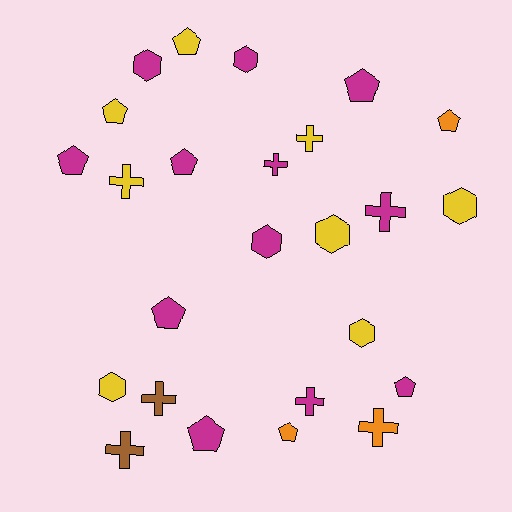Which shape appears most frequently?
Pentagon, with 10 objects.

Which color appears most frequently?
Magenta, with 12 objects.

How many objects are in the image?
There are 25 objects.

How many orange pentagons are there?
There are 2 orange pentagons.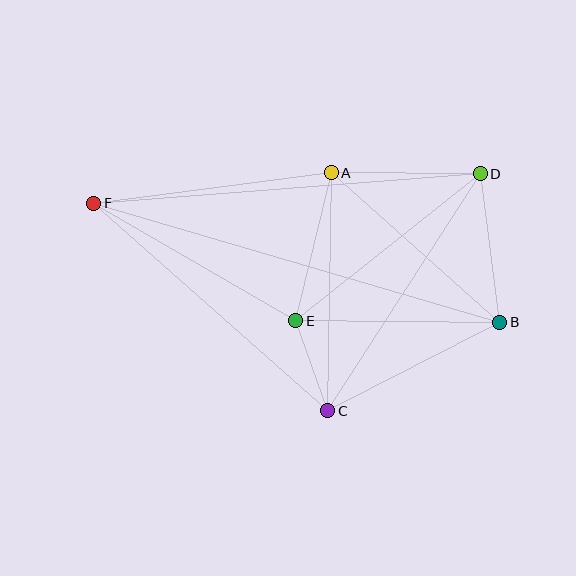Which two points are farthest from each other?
Points B and F are farthest from each other.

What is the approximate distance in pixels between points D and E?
The distance between D and E is approximately 236 pixels.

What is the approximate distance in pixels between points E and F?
The distance between E and F is approximately 234 pixels.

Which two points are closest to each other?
Points C and E are closest to each other.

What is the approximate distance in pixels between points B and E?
The distance between B and E is approximately 204 pixels.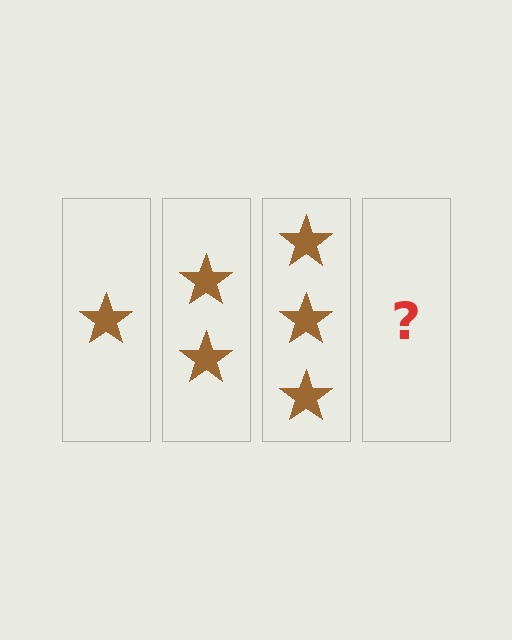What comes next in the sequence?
The next element should be 4 stars.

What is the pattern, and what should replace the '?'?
The pattern is that each step adds one more star. The '?' should be 4 stars.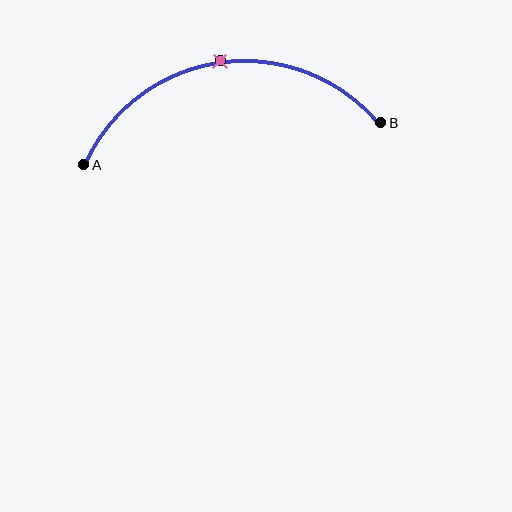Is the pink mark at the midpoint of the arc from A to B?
Yes. The pink mark lies on the arc at equal arc-length from both A and B — it is the arc midpoint.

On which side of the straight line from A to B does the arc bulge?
The arc bulges above the straight line connecting A and B.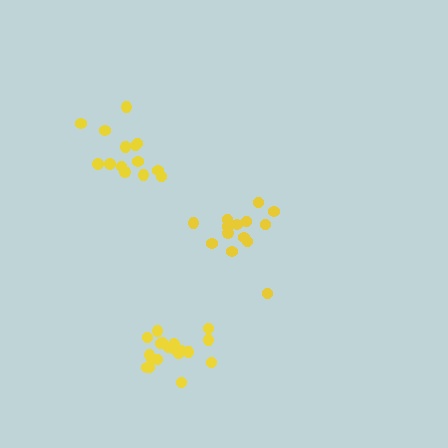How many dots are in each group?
Group 1: 14 dots, Group 2: 19 dots, Group 3: 14 dots (47 total).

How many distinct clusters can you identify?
There are 3 distinct clusters.